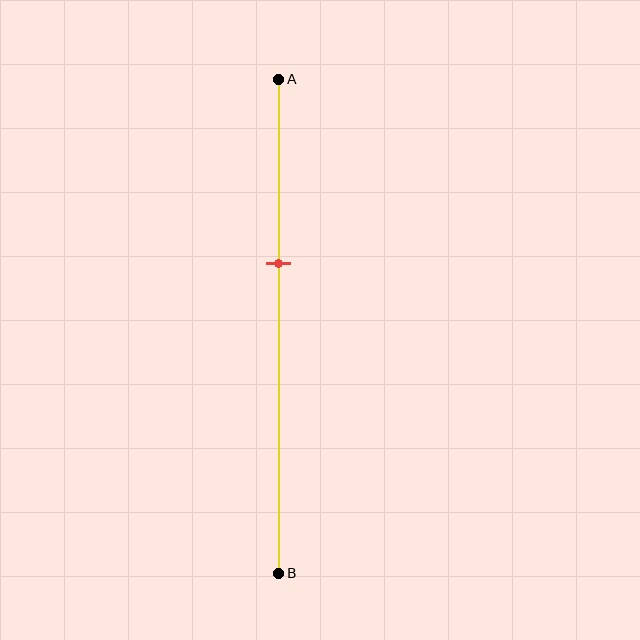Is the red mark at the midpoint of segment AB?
No, the mark is at about 35% from A, not at the 50% midpoint.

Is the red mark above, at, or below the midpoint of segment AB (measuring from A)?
The red mark is above the midpoint of segment AB.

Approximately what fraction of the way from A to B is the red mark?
The red mark is approximately 35% of the way from A to B.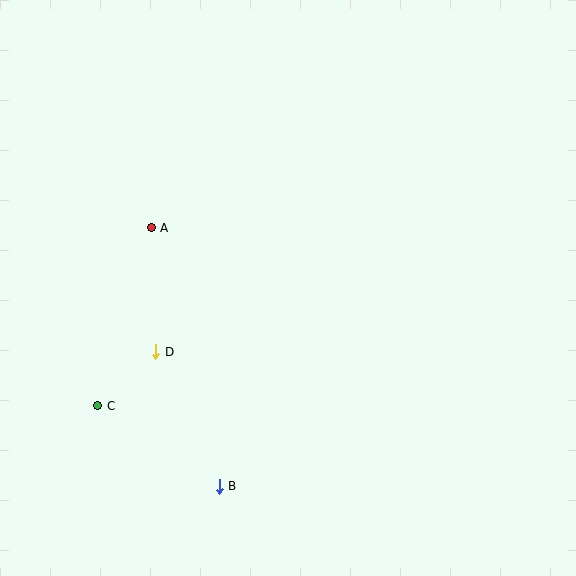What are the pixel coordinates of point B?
Point B is at (219, 486).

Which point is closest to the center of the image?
Point D at (156, 352) is closest to the center.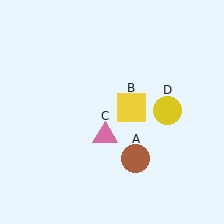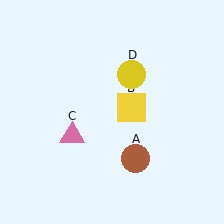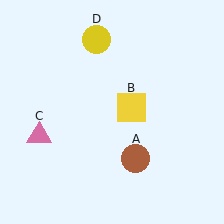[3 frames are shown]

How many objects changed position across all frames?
2 objects changed position: pink triangle (object C), yellow circle (object D).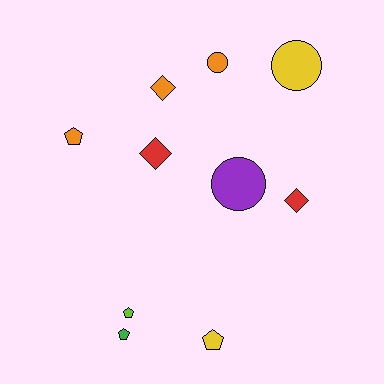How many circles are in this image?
There are 3 circles.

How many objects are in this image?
There are 10 objects.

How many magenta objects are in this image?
There are no magenta objects.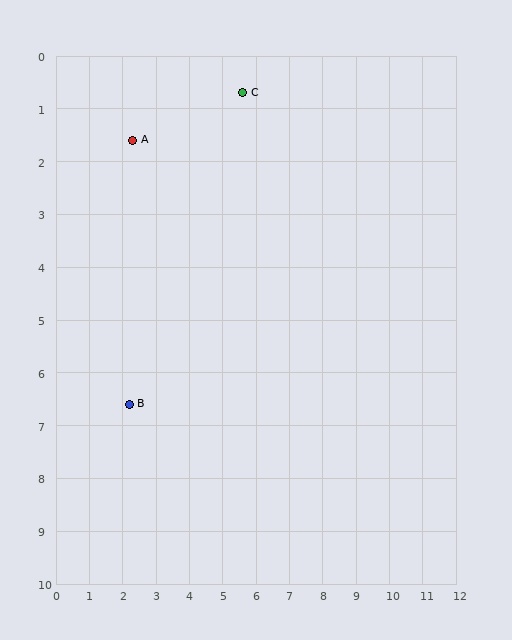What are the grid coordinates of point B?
Point B is at approximately (2.2, 6.6).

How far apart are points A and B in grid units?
Points A and B are about 5.0 grid units apart.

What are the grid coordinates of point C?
Point C is at approximately (5.6, 0.7).